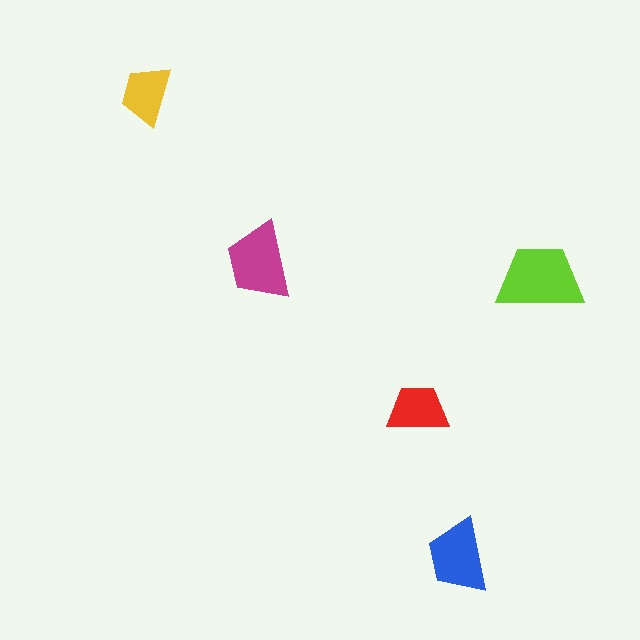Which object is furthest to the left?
The yellow trapezoid is leftmost.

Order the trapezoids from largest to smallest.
the lime one, the magenta one, the blue one, the red one, the yellow one.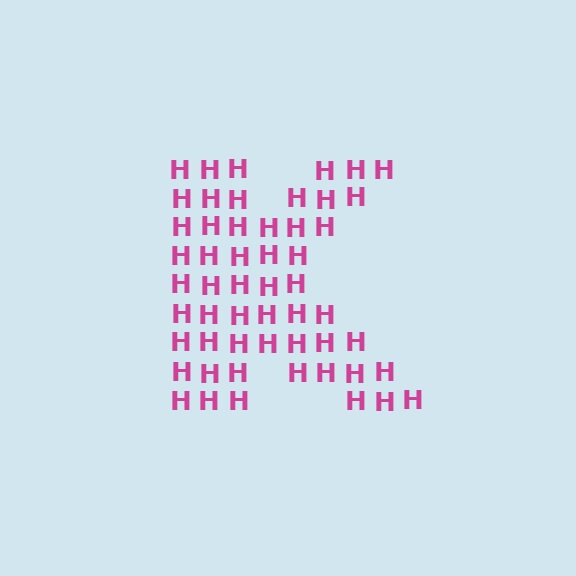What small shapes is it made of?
It is made of small letter H's.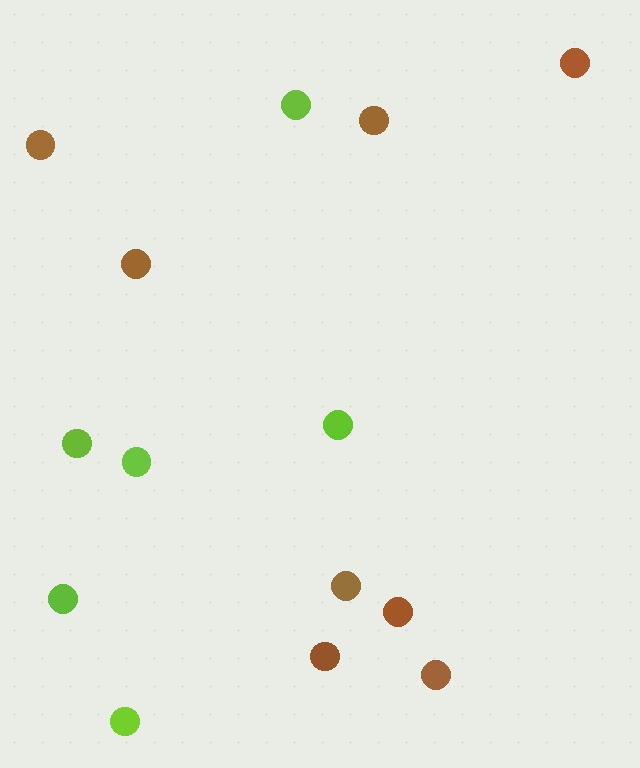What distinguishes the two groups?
There are 2 groups: one group of brown circles (8) and one group of lime circles (6).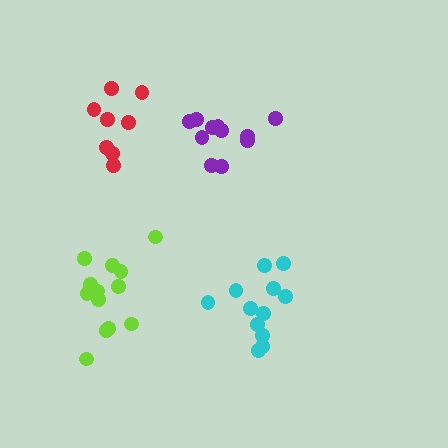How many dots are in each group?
Group 1: 11 dots, Group 2: 12 dots, Group 3: 13 dots, Group 4: 8 dots (44 total).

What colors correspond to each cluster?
The clusters are colored: purple, cyan, lime, red.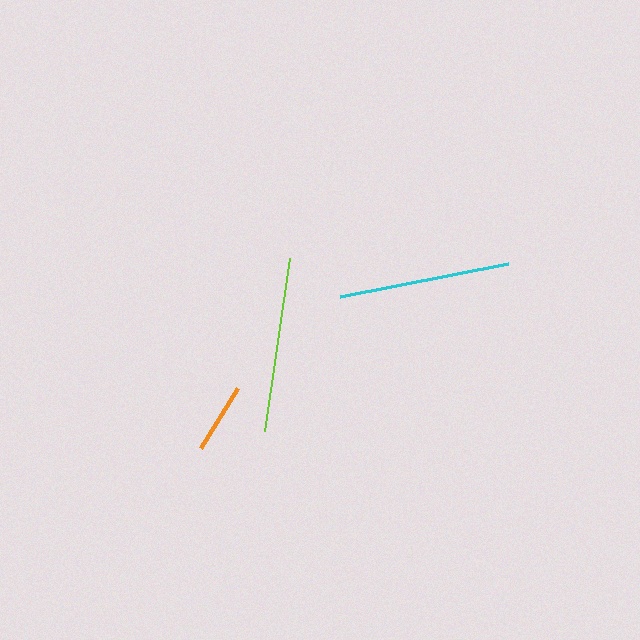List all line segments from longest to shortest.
From longest to shortest: lime, cyan, orange.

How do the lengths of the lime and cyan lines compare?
The lime and cyan lines are approximately the same length.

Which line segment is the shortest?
The orange line is the shortest at approximately 71 pixels.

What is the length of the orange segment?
The orange segment is approximately 71 pixels long.